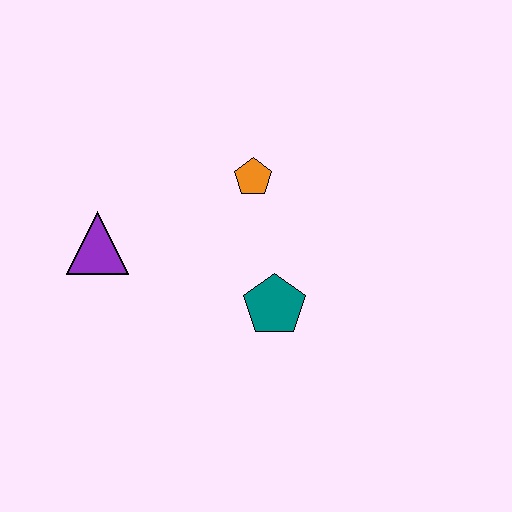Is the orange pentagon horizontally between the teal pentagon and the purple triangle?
Yes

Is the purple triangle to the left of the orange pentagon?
Yes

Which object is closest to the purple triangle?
The orange pentagon is closest to the purple triangle.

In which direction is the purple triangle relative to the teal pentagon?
The purple triangle is to the left of the teal pentagon.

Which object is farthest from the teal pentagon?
The purple triangle is farthest from the teal pentagon.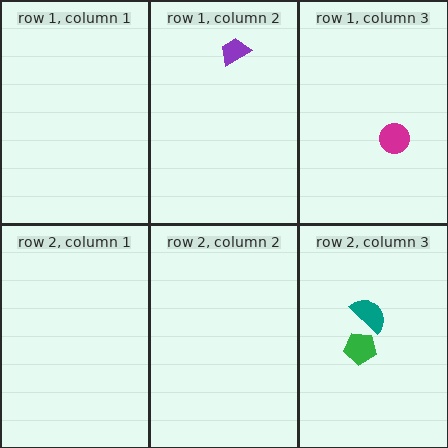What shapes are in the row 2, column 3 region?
The green pentagon, the teal semicircle.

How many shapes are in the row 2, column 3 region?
2.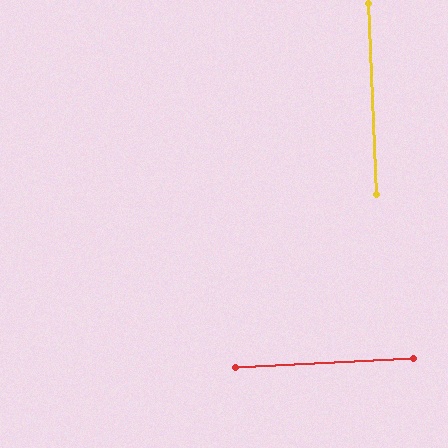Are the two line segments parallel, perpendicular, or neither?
Perpendicular — they meet at approximately 89°.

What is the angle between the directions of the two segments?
Approximately 89 degrees.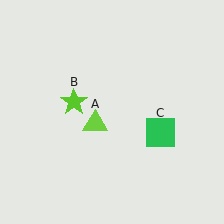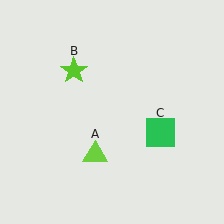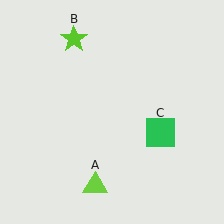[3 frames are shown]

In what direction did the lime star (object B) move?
The lime star (object B) moved up.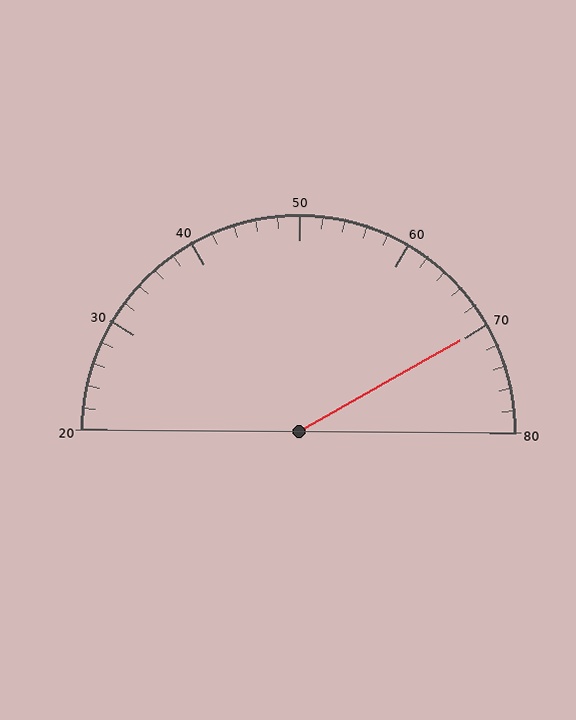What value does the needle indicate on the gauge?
The needle indicates approximately 70.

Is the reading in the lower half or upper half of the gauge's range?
The reading is in the upper half of the range (20 to 80).